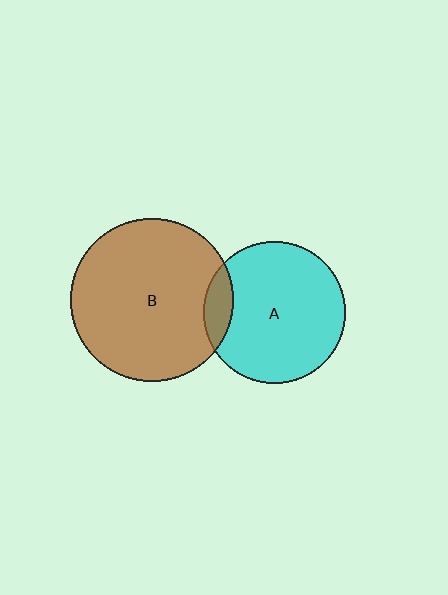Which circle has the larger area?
Circle B (brown).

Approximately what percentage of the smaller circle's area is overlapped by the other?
Approximately 10%.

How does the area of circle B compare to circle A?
Approximately 1.3 times.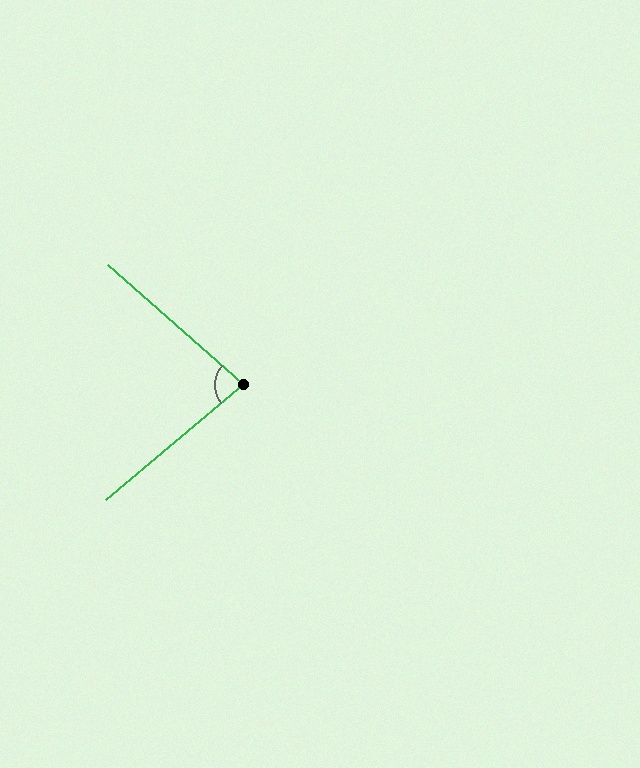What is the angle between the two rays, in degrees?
Approximately 81 degrees.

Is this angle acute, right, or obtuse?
It is acute.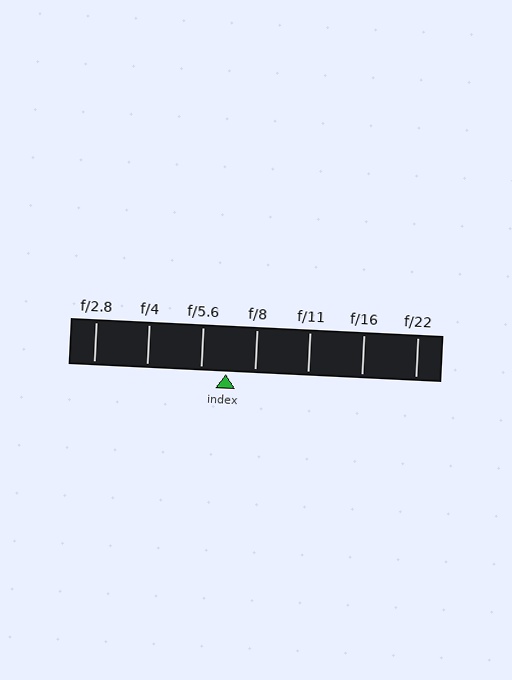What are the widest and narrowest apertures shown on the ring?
The widest aperture shown is f/2.8 and the narrowest is f/22.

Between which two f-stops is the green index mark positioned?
The index mark is between f/5.6 and f/8.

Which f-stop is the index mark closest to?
The index mark is closest to f/5.6.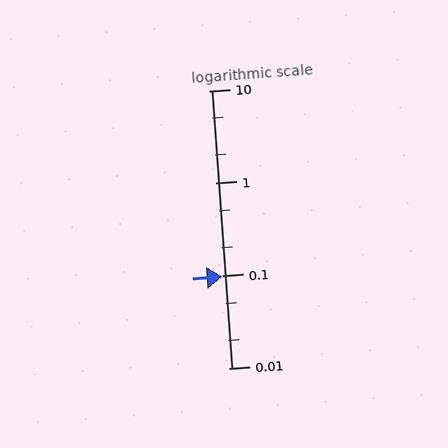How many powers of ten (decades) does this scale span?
The scale spans 3 decades, from 0.01 to 10.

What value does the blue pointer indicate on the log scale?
The pointer indicates approximately 0.097.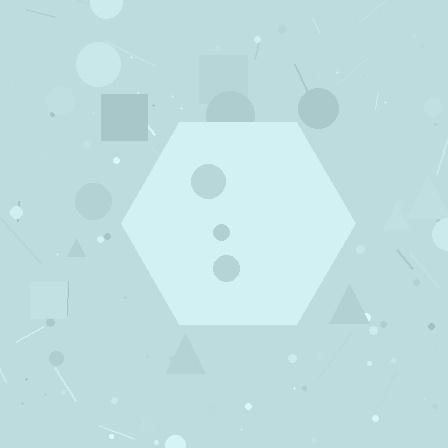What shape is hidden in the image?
A hexagon is hidden in the image.